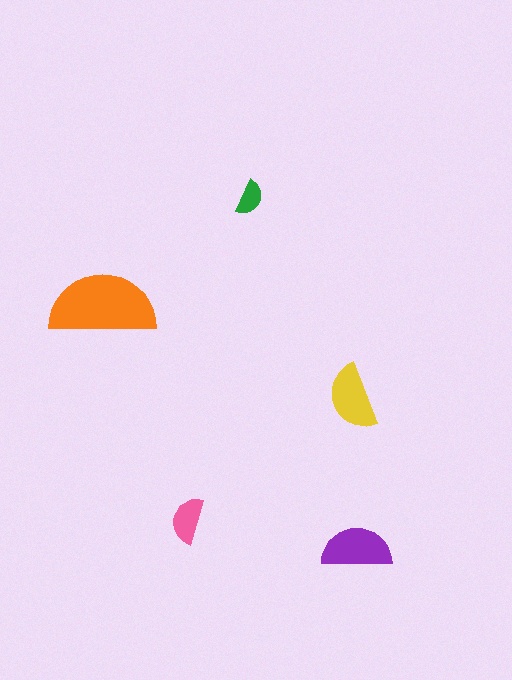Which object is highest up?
The green semicircle is topmost.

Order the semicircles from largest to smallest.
the orange one, the purple one, the yellow one, the pink one, the green one.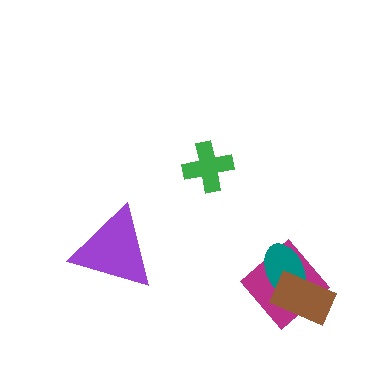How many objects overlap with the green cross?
0 objects overlap with the green cross.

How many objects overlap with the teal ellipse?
2 objects overlap with the teal ellipse.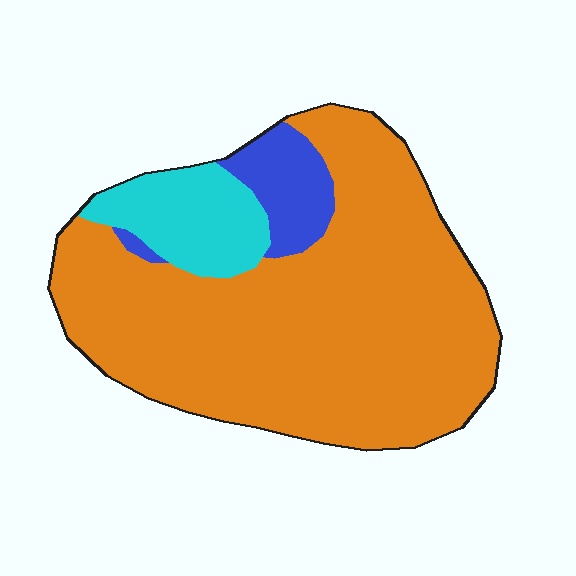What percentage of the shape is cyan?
Cyan covers 13% of the shape.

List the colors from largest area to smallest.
From largest to smallest: orange, cyan, blue.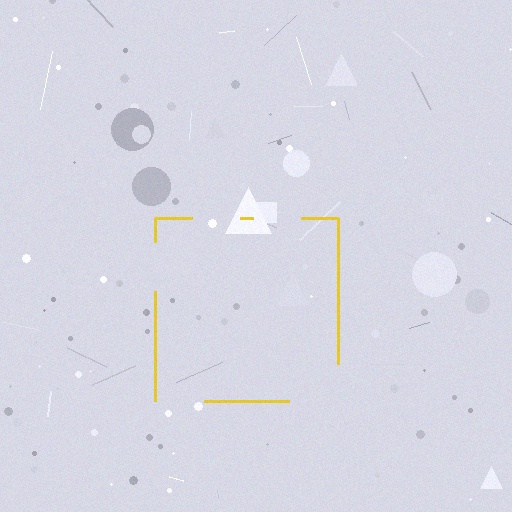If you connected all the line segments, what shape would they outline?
They would outline a square.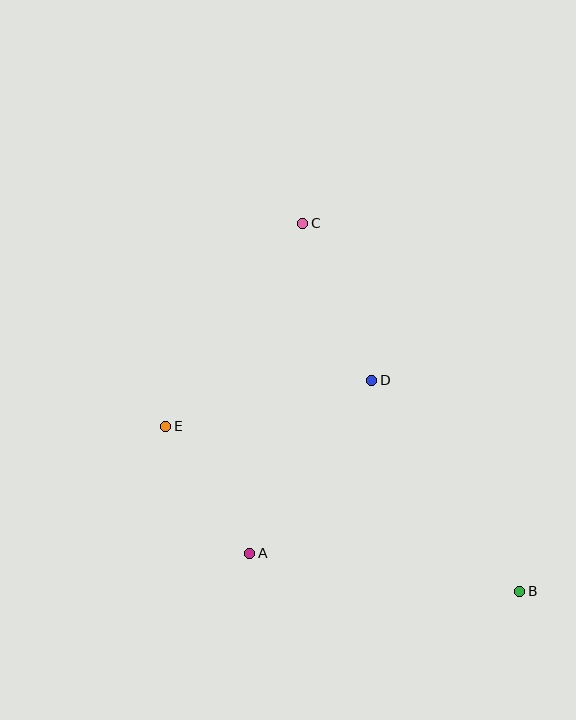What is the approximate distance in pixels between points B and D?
The distance between B and D is approximately 258 pixels.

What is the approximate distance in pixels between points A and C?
The distance between A and C is approximately 334 pixels.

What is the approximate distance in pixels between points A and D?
The distance between A and D is approximately 212 pixels.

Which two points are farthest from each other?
Points B and C are farthest from each other.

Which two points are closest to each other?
Points A and E are closest to each other.